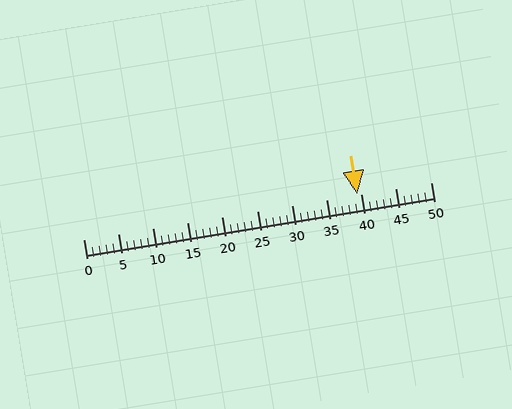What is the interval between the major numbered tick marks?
The major tick marks are spaced 5 units apart.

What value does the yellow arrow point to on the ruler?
The yellow arrow points to approximately 39.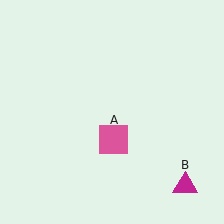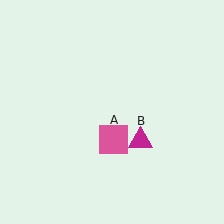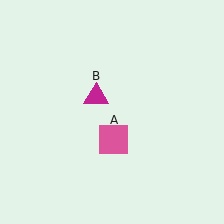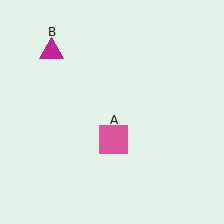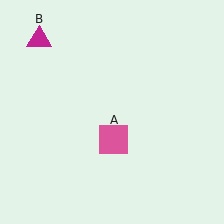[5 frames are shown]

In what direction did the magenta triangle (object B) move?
The magenta triangle (object B) moved up and to the left.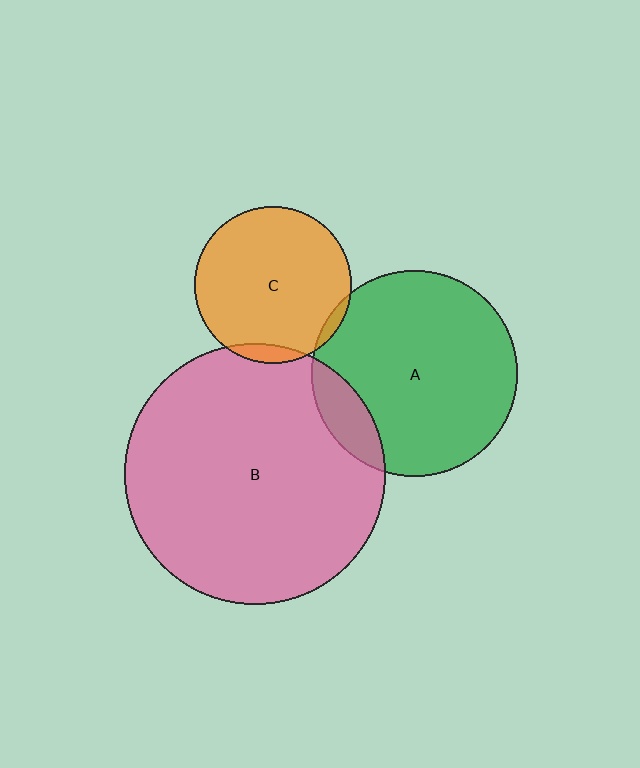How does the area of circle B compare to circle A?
Approximately 1.6 times.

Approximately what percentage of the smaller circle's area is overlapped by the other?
Approximately 5%.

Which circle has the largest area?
Circle B (pink).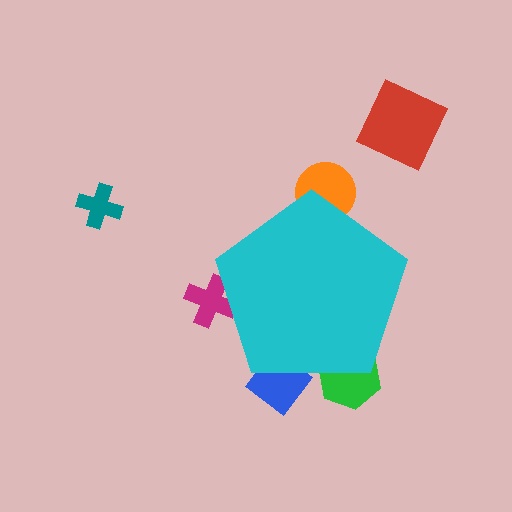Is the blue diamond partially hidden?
Yes, the blue diamond is partially hidden behind the cyan pentagon.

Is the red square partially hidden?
No, the red square is fully visible.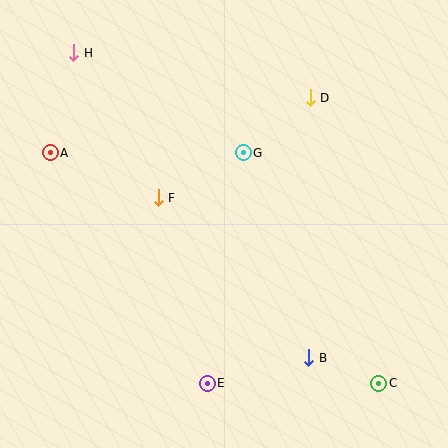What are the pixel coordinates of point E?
Point E is at (207, 383).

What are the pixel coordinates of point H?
Point H is at (74, 53).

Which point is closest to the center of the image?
Point F at (158, 198) is closest to the center.